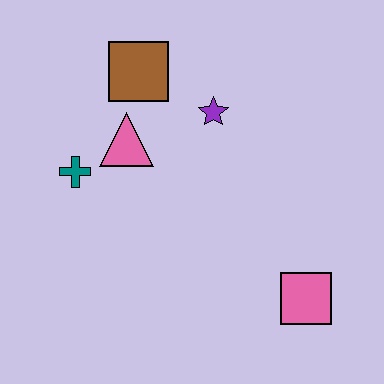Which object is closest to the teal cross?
The pink triangle is closest to the teal cross.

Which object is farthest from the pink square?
The brown square is farthest from the pink square.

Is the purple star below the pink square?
No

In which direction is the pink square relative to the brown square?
The pink square is below the brown square.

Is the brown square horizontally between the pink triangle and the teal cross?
No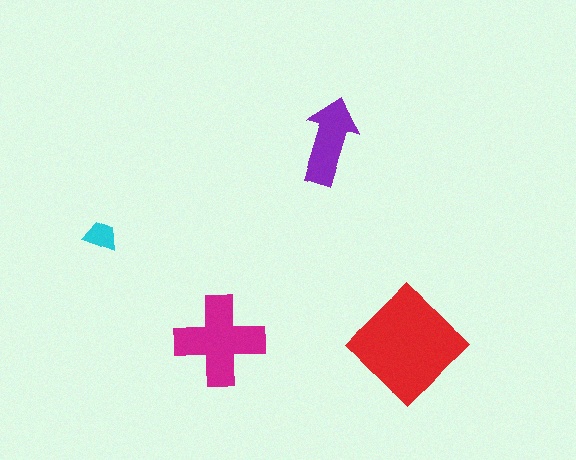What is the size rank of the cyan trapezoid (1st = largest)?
4th.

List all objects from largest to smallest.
The red diamond, the magenta cross, the purple arrow, the cyan trapezoid.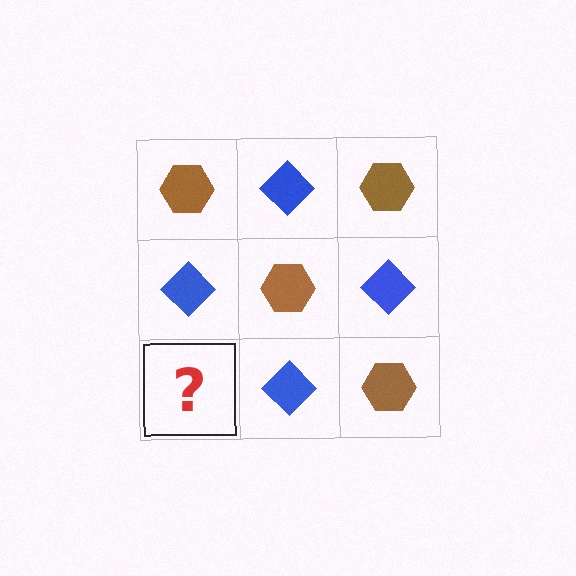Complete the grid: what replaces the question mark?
The question mark should be replaced with a brown hexagon.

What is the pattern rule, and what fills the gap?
The rule is that it alternates brown hexagon and blue diamond in a checkerboard pattern. The gap should be filled with a brown hexagon.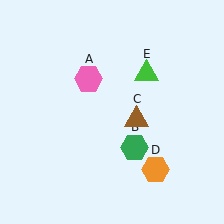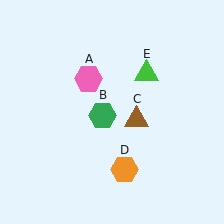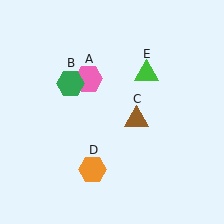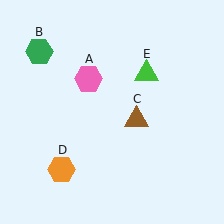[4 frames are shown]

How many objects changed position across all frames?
2 objects changed position: green hexagon (object B), orange hexagon (object D).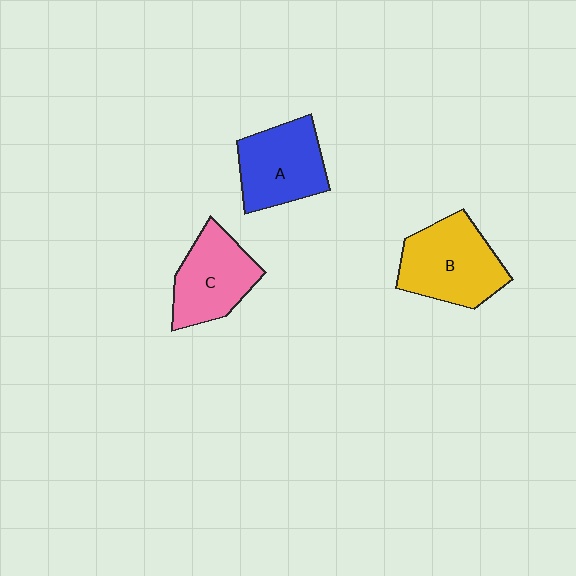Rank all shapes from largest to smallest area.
From largest to smallest: B (yellow), A (blue), C (pink).